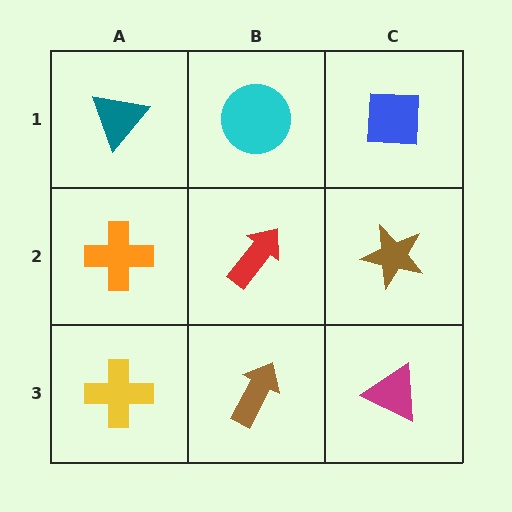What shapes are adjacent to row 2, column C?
A blue square (row 1, column C), a magenta triangle (row 3, column C), a red arrow (row 2, column B).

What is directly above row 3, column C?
A brown star.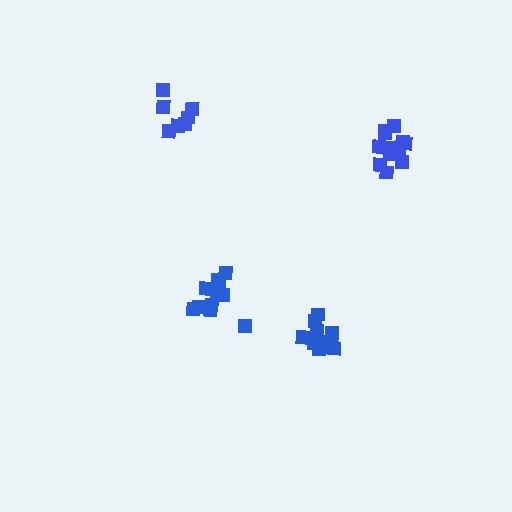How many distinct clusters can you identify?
There are 4 distinct clusters.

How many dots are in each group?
Group 1: 7 dots, Group 2: 12 dots, Group 3: 11 dots, Group 4: 12 dots (42 total).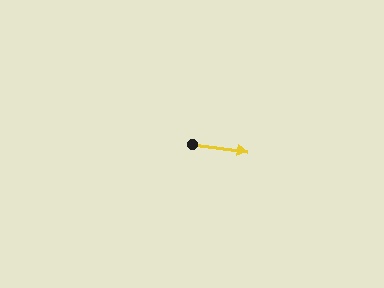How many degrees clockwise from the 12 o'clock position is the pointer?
Approximately 98 degrees.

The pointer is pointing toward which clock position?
Roughly 3 o'clock.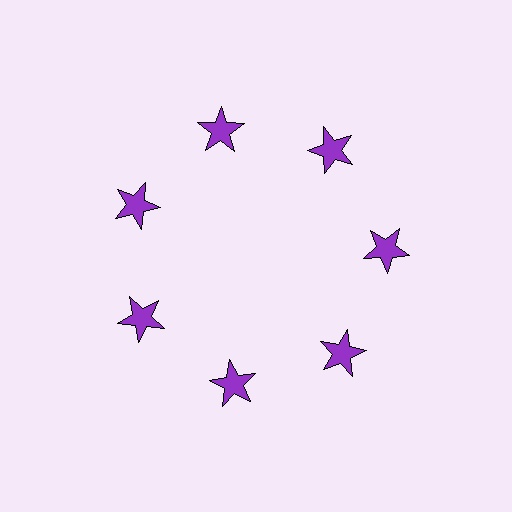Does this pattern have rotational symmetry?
Yes, this pattern has 7-fold rotational symmetry. It looks the same after rotating 51 degrees around the center.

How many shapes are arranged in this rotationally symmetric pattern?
There are 7 shapes, arranged in 7 groups of 1.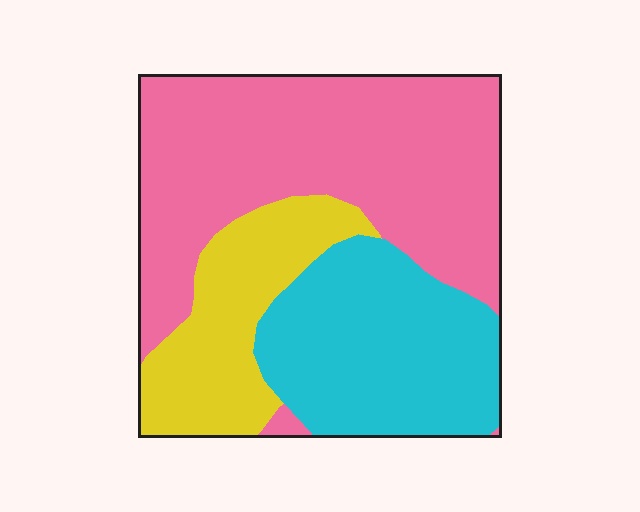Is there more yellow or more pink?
Pink.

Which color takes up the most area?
Pink, at roughly 50%.